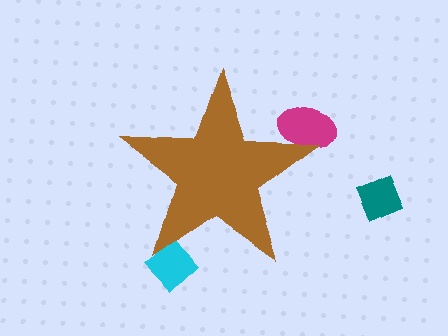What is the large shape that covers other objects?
A brown star.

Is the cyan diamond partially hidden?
Yes, the cyan diamond is partially hidden behind the brown star.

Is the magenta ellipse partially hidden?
Yes, the magenta ellipse is partially hidden behind the brown star.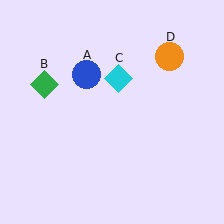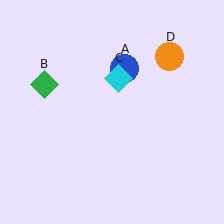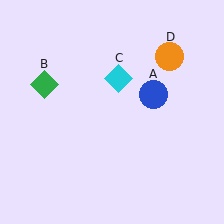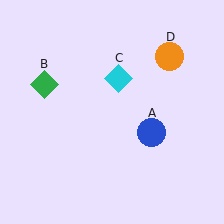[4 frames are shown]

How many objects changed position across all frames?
1 object changed position: blue circle (object A).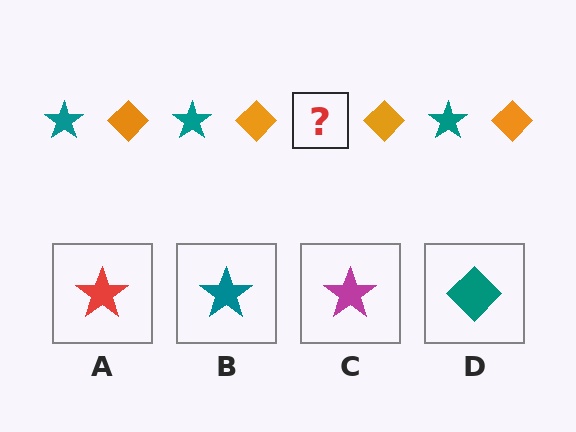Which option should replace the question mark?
Option B.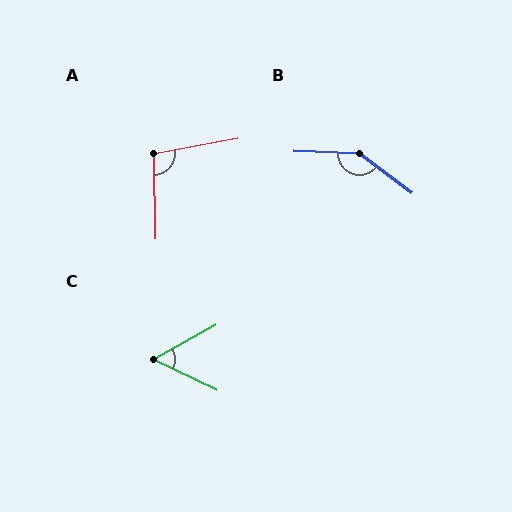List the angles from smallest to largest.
C (55°), A (99°), B (145°).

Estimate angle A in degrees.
Approximately 99 degrees.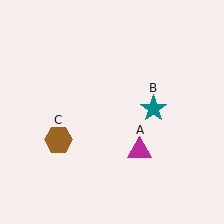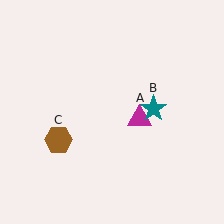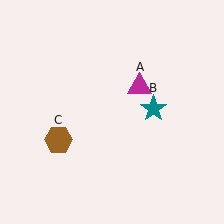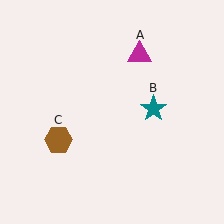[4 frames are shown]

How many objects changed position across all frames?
1 object changed position: magenta triangle (object A).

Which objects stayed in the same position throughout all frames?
Teal star (object B) and brown hexagon (object C) remained stationary.